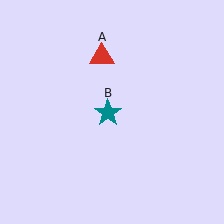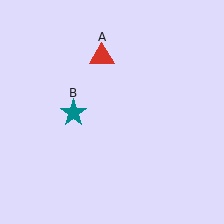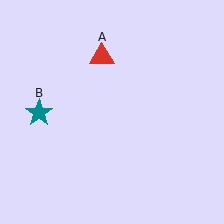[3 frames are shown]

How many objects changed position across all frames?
1 object changed position: teal star (object B).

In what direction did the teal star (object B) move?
The teal star (object B) moved left.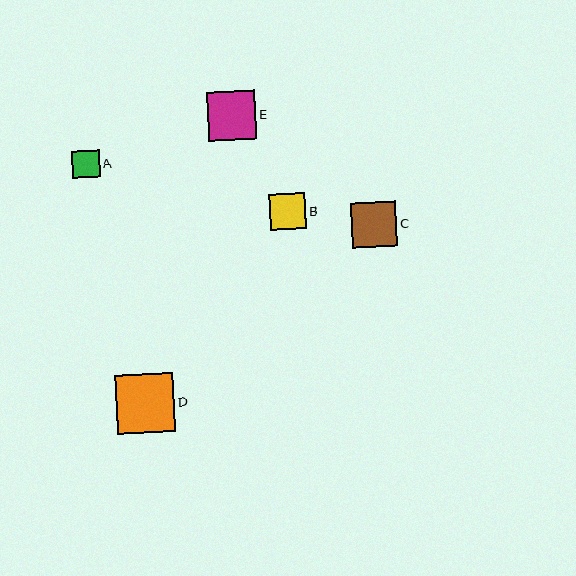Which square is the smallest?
Square A is the smallest with a size of approximately 27 pixels.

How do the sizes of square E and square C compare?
Square E and square C are approximately the same size.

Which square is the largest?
Square D is the largest with a size of approximately 59 pixels.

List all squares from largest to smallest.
From largest to smallest: D, E, C, B, A.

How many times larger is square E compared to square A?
Square E is approximately 1.8 times the size of square A.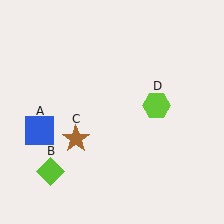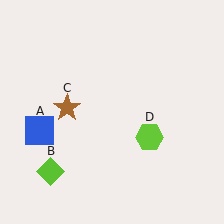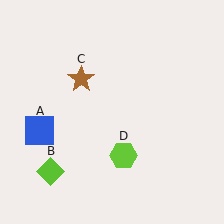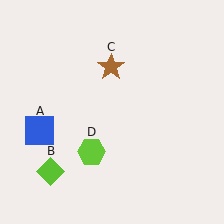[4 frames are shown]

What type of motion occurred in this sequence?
The brown star (object C), lime hexagon (object D) rotated clockwise around the center of the scene.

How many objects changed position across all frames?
2 objects changed position: brown star (object C), lime hexagon (object D).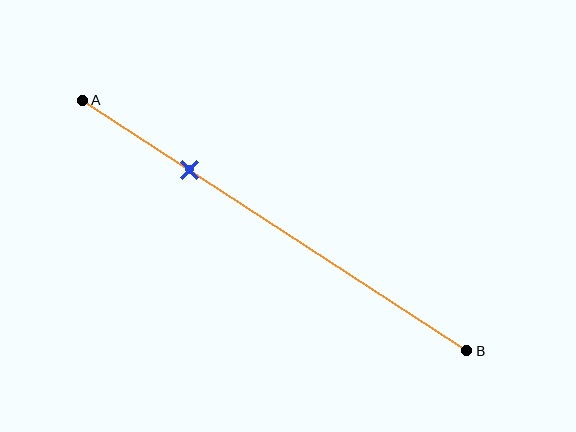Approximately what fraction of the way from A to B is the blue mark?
The blue mark is approximately 30% of the way from A to B.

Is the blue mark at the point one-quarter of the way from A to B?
Yes, the mark is approximately at the one-quarter point.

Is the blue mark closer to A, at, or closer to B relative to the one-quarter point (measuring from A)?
The blue mark is approximately at the one-quarter point of segment AB.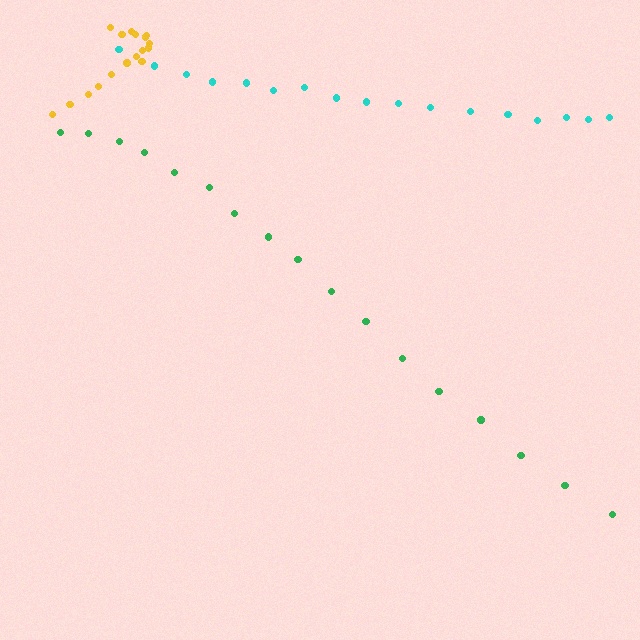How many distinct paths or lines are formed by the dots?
There are 3 distinct paths.